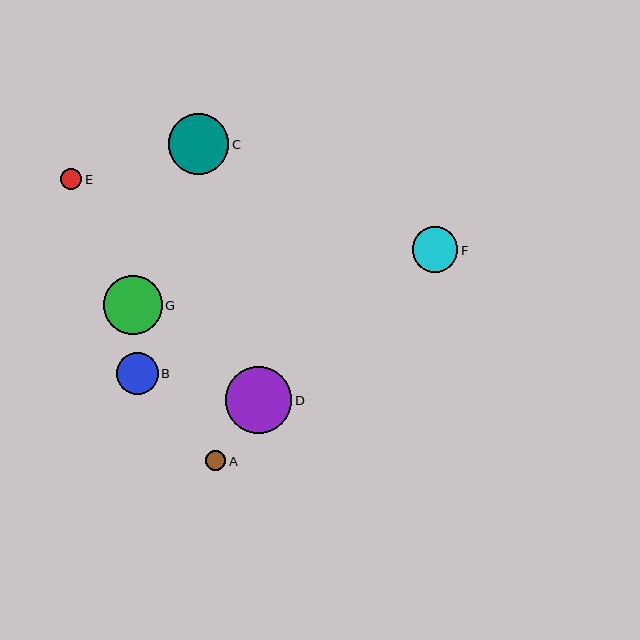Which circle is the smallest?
Circle A is the smallest with a size of approximately 20 pixels.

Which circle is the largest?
Circle D is the largest with a size of approximately 67 pixels.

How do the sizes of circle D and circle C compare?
Circle D and circle C are approximately the same size.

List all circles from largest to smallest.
From largest to smallest: D, C, G, F, B, E, A.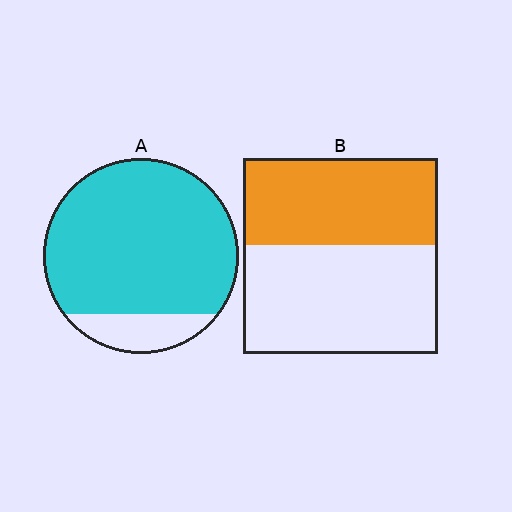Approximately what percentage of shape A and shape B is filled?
A is approximately 85% and B is approximately 45%.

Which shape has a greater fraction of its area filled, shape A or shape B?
Shape A.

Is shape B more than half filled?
No.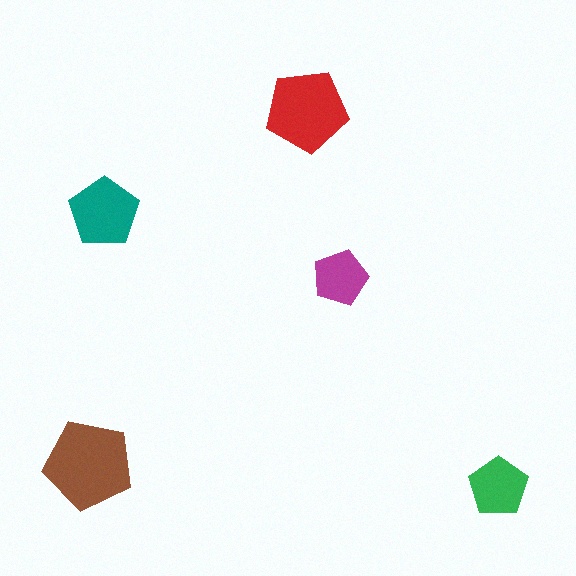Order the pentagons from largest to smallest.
the brown one, the red one, the teal one, the green one, the magenta one.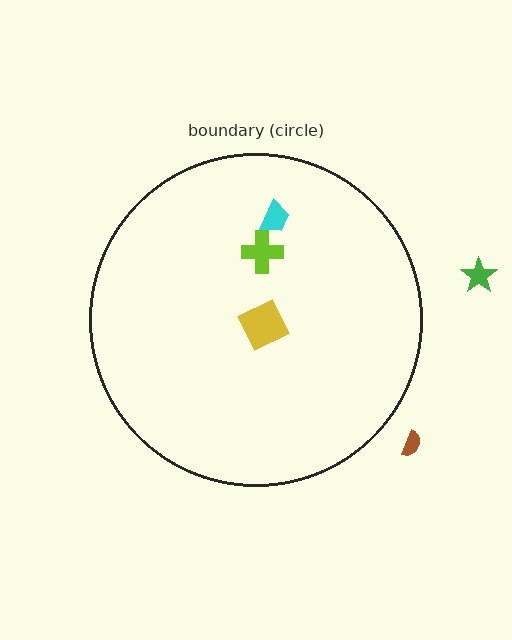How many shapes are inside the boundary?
3 inside, 2 outside.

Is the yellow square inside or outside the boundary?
Inside.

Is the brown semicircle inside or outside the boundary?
Outside.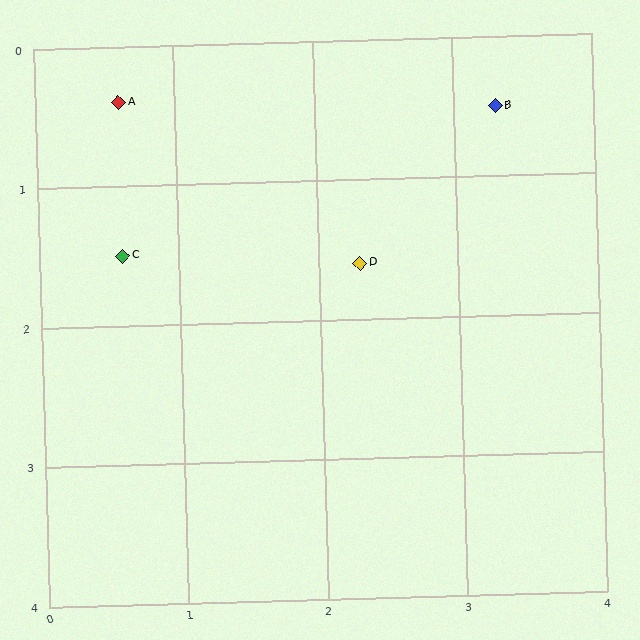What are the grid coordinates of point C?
Point C is at approximately (0.6, 1.5).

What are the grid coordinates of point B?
Point B is at approximately (3.3, 0.5).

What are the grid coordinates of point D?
Point D is at approximately (2.3, 1.6).